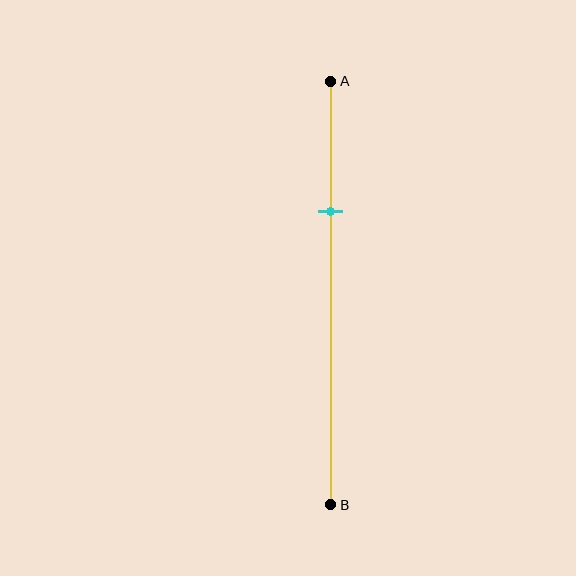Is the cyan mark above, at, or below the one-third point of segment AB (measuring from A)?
The cyan mark is approximately at the one-third point of segment AB.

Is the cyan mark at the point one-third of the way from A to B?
Yes, the mark is approximately at the one-third point.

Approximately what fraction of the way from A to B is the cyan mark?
The cyan mark is approximately 30% of the way from A to B.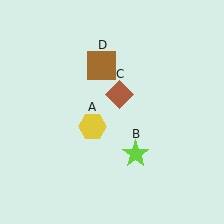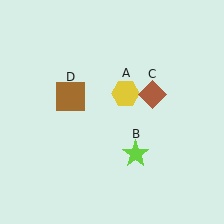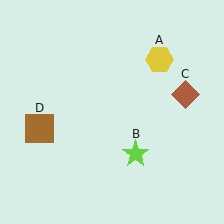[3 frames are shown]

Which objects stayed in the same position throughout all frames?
Lime star (object B) remained stationary.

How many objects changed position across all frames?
3 objects changed position: yellow hexagon (object A), brown diamond (object C), brown square (object D).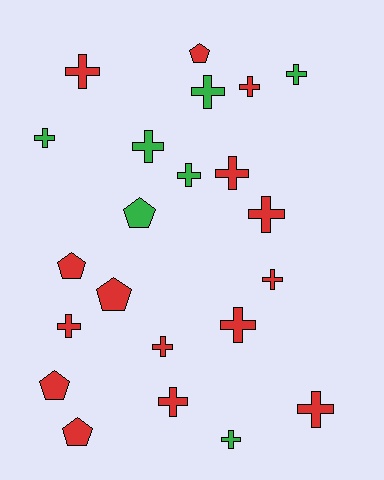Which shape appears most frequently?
Cross, with 16 objects.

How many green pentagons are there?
There is 1 green pentagon.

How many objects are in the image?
There are 22 objects.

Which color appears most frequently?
Red, with 15 objects.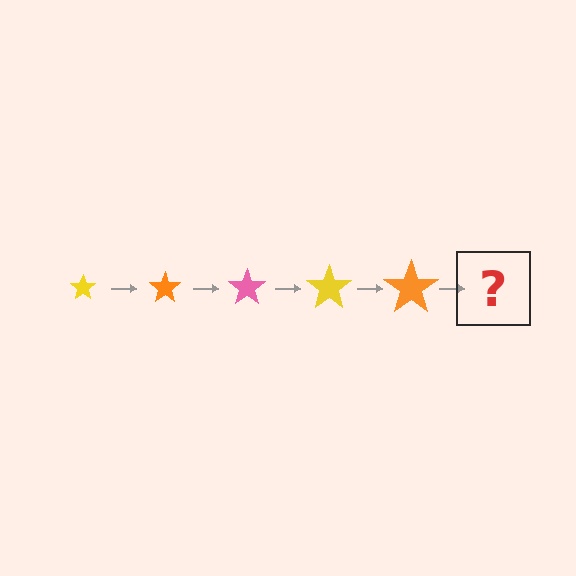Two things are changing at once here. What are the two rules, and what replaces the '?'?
The two rules are that the star grows larger each step and the color cycles through yellow, orange, and pink. The '?' should be a pink star, larger than the previous one.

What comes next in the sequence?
The next element should be a pink star, larger than the previous one.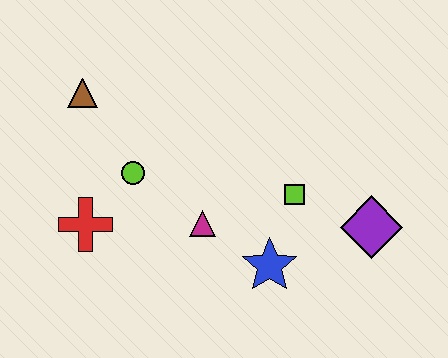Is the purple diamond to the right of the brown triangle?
Yes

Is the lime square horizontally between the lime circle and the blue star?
No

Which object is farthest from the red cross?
The purple diamond is farthest from the red cross.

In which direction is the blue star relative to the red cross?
The blue star is to the right of the red cross.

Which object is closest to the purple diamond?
The lime square is closest to the purple diamond.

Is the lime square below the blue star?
No